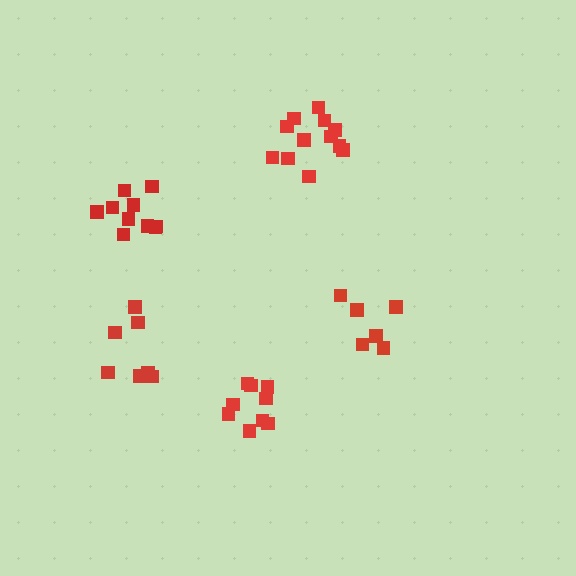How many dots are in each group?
Group 1: 10 dots, Group 2: 9 dots, Group 3: 12 dots, Group 4: 6 dots, Group 5: 7 dots (44 total).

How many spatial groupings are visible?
There are 5 spatial groupings.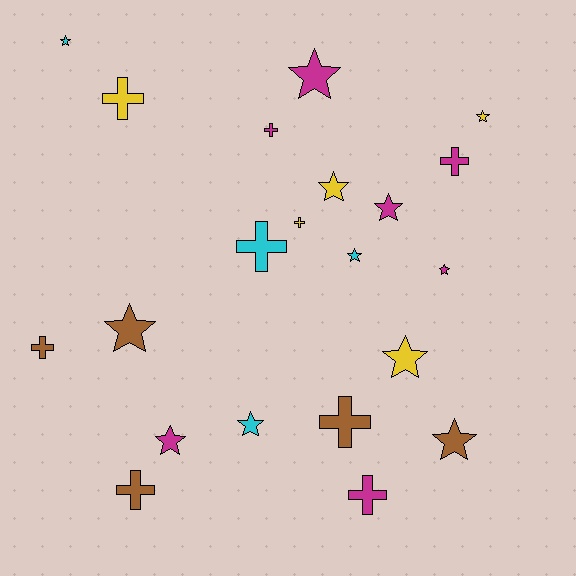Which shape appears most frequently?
Star, with 12 objects.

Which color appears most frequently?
Magenta, with 7 objects.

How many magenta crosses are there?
There are 3 magenta crosses.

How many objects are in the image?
There are 21 objects.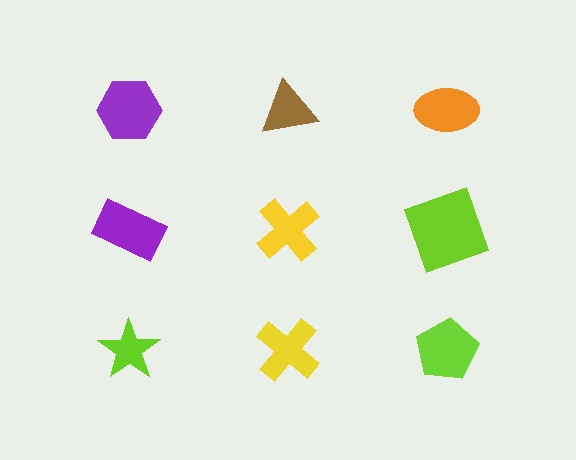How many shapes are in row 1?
3 shapes.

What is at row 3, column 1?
A lime star.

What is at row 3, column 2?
A yellow cross.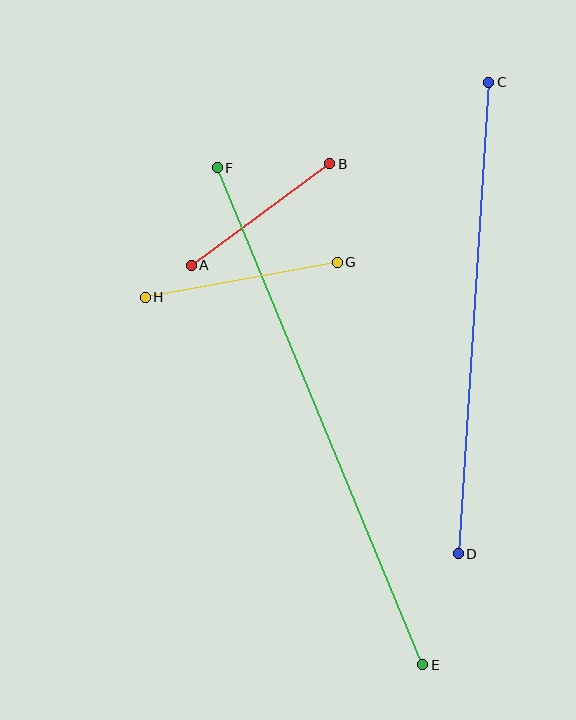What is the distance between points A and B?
The distance is approximately 172 pixels.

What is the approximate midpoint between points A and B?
The midpoint is at approximately (260, 215) pixels.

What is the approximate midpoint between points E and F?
The midpoint is at approximately (320, 416) pixels.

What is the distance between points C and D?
The distance is approximately 472 pixels.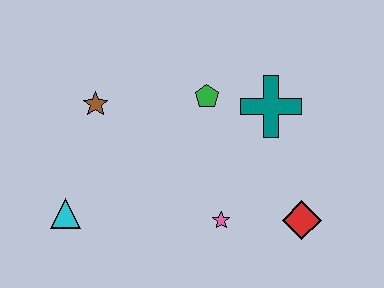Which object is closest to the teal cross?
The green pentagon is closest to the teal cross.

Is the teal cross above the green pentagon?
No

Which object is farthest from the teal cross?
The cyan triangle is farthest from the teal cross.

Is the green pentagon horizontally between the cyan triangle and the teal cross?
Yes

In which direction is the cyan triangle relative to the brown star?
The cyan triangle is below the brown star.